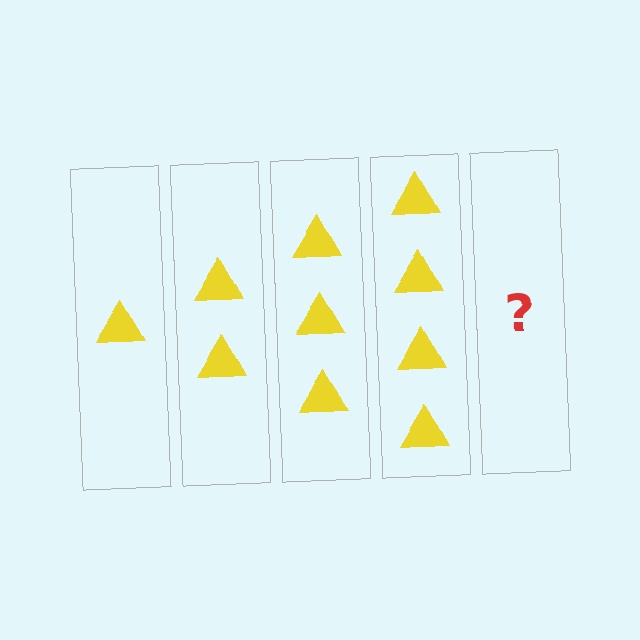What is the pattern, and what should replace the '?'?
The pattern is that each step adds one more triangle. The '?' should be 5 triangles.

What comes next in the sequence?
The next element should be 5 triangles.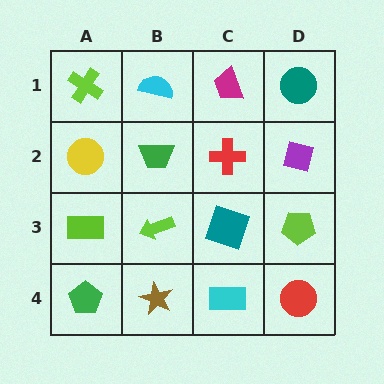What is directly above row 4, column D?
A lime pentagon.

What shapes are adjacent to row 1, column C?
A red cross (row 2, column C), a cyan semicircle (row 1, column B), a teal circle (row 1, column D).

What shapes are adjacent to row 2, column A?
A lime cross (row 1, column A), a lime rectangle (row 3, column A), a green trapezoid (row 2, column B).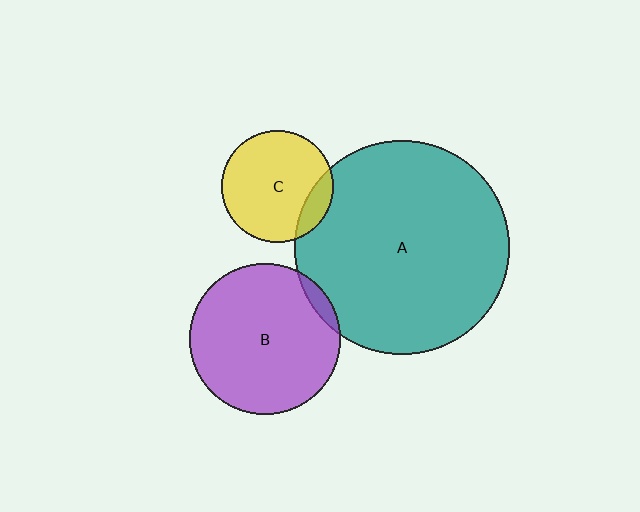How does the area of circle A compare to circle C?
Approximately 3.6 times.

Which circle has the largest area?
Circle A (teal).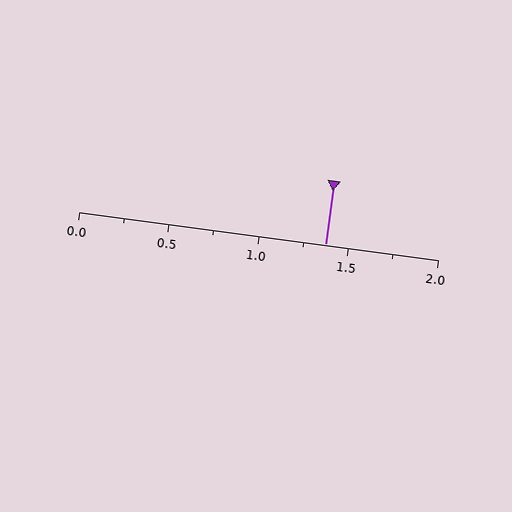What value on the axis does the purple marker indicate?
The marker indicates approximately 1.38.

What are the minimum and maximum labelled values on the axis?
The axis runs from 0.0 to 2.0.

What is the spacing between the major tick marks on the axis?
The major ticks are spaced 0.5 apart.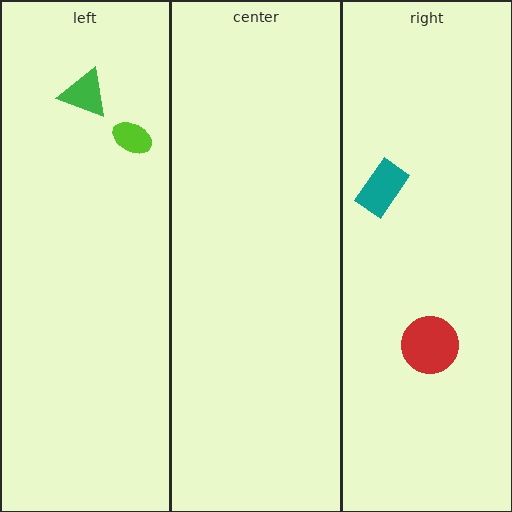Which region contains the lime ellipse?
The left region.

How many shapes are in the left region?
2.